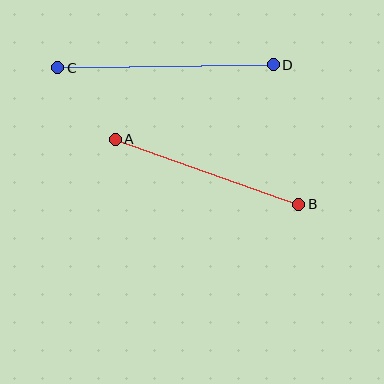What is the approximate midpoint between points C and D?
The midpoint is at approximately (165, 66) pixels.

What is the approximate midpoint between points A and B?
The midpoint is at approximately (207, 172) pixels.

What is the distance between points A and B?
The distance is approximately 195 pixels.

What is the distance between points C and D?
The distance is approximately 215 pixels.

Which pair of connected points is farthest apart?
Points C and D are farthest apart.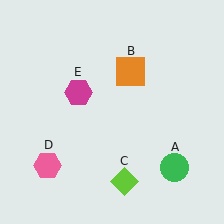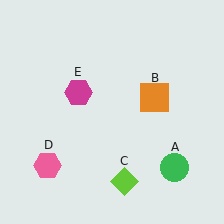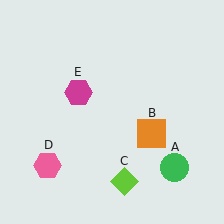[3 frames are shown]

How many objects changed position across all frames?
1 object changed position: orange square (object B).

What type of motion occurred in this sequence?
The orange square (object B) rotated clockwise around the center of the scene.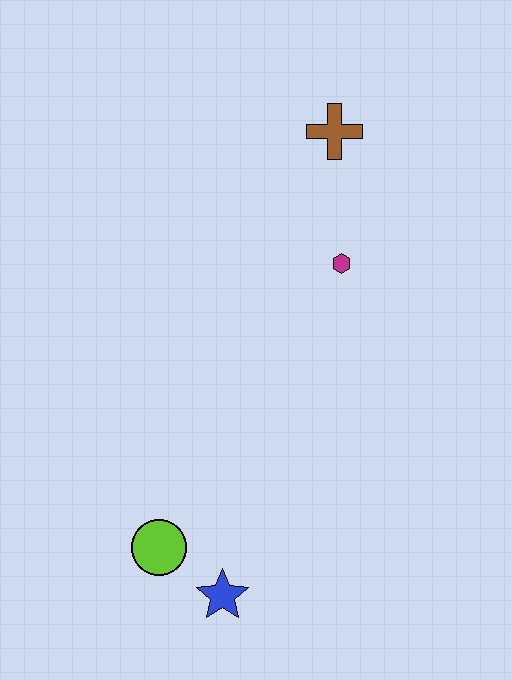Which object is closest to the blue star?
The lime circle is closest to the blue star.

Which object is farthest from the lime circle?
The brown cross is farthest from the lime circle.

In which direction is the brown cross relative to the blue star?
The brown cross is above the blue star.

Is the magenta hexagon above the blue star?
Yes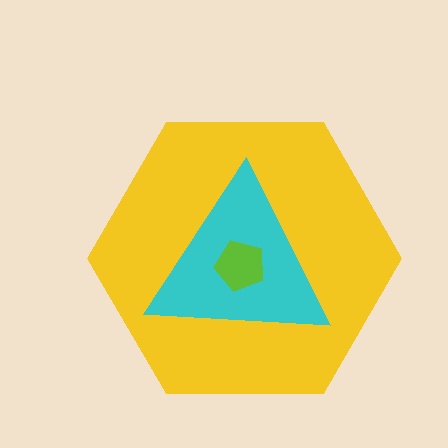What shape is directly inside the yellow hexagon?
The cyan triangle.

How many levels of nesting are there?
3.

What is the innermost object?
The lime pentagon.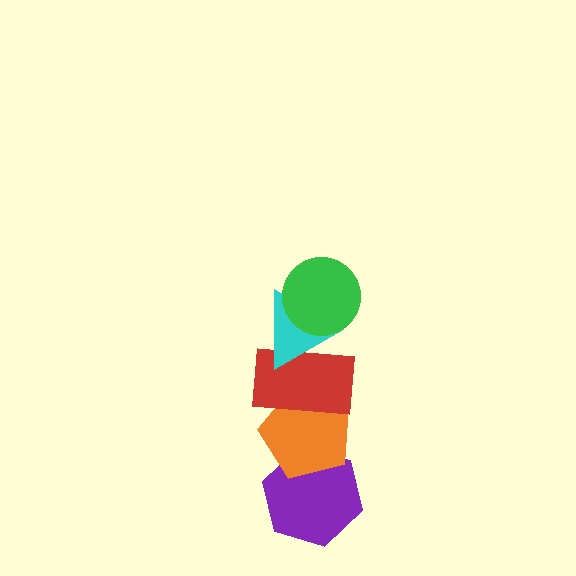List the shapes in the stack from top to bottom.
From top to bottom: the green circle, the cyan triangle, the red rectangle, the orange pentagon, the purple hexagon.